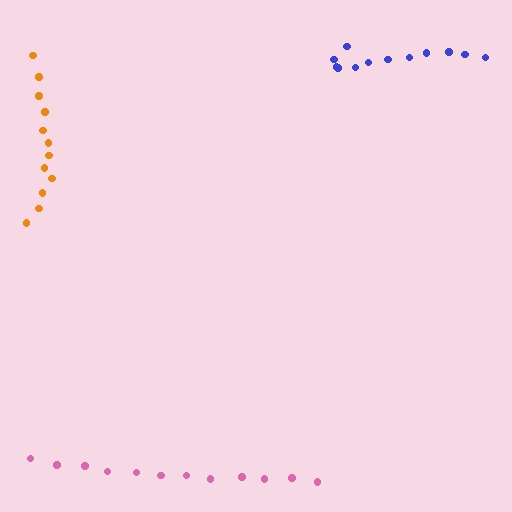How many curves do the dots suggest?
There are 3 distinct paths.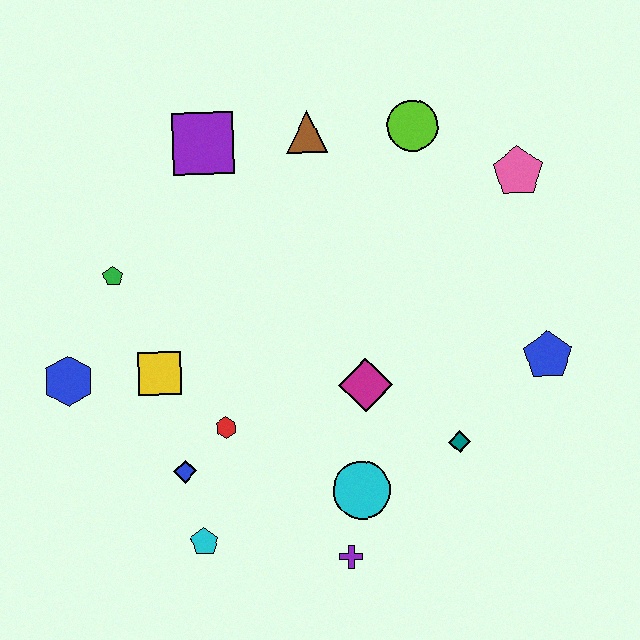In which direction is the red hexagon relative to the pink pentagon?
The red hexagon is to the left of the pink pentagon.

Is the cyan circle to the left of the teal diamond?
Yes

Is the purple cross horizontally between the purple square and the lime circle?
Yes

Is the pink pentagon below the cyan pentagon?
No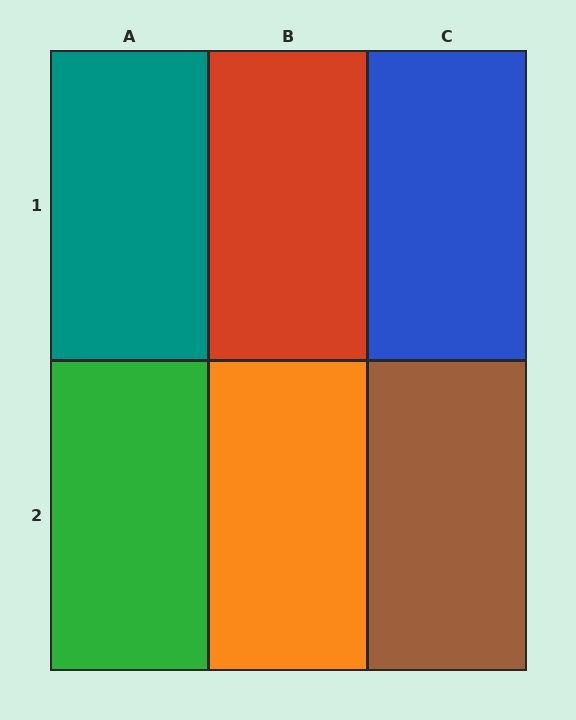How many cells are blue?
1 cell is blue.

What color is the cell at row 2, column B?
Orange.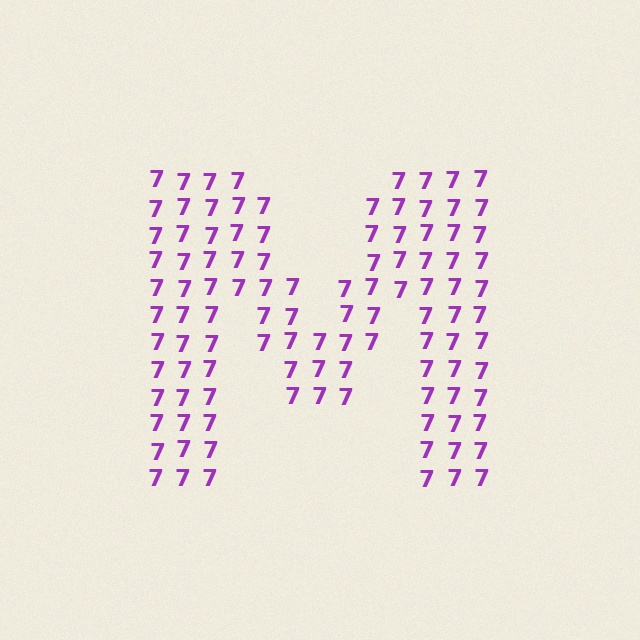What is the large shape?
The large shape is the letter M.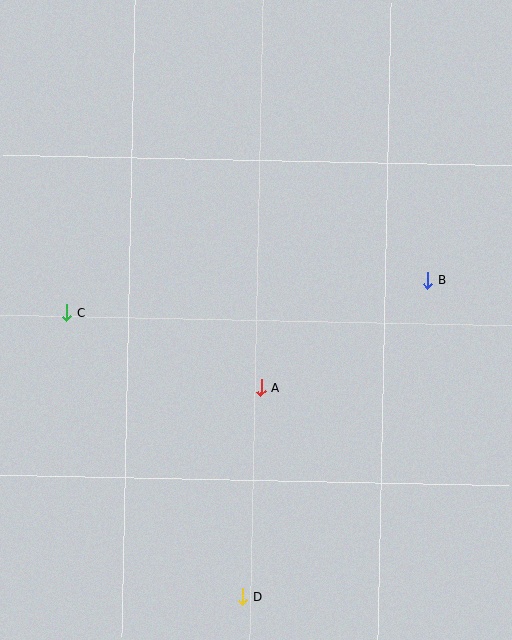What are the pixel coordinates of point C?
Point C is at (67, 313).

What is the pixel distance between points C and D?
The distance between C and D is 334 pixels.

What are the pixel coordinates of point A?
Point A is at (261, 388).